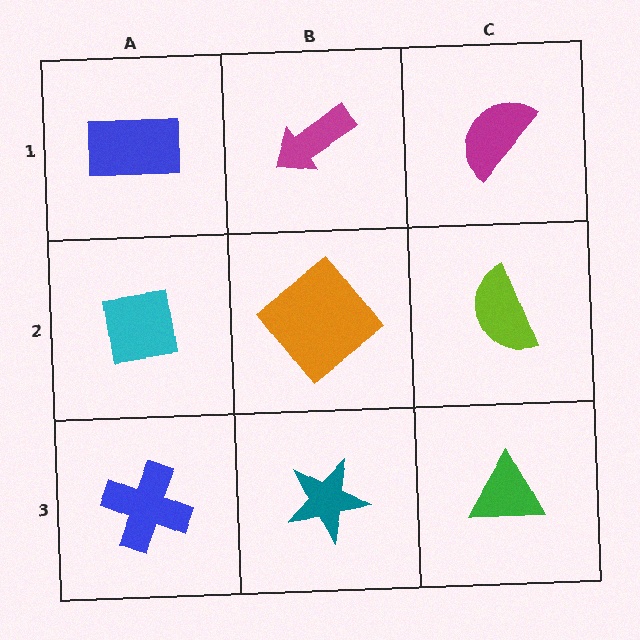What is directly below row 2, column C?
A green triangle.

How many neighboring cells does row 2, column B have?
4.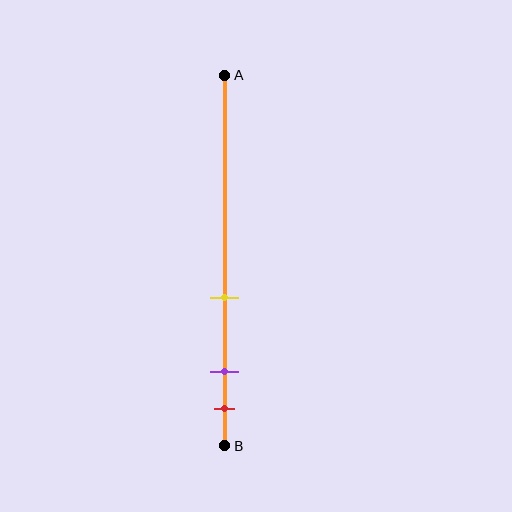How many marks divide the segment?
There are 3 marks dividing the segment.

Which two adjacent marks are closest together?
The purple and red marks are the closest adjacent pair.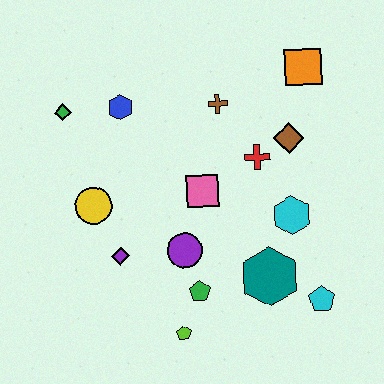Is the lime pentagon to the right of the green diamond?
Yes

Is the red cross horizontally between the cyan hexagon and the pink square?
Yes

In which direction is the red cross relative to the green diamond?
The red cross is to the right of the green diamond.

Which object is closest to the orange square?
The brown diamond is closest to the orange square.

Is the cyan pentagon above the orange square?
No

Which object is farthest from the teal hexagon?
The green diamond is farthest from the teal hexagon.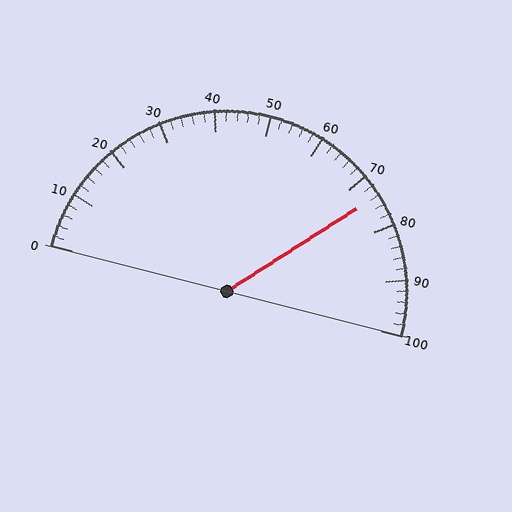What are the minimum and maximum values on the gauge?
The gauge ranges from 0 to 100.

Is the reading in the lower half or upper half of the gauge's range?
The reading is in the upper half of the range (0 to 100).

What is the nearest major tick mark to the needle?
The nearest major tick mark is 70.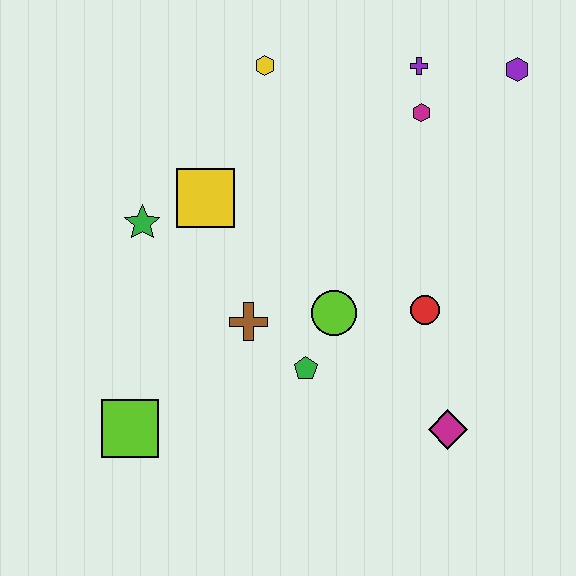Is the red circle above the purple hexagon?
No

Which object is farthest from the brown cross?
The purple hexagon is farthest from the brown cross.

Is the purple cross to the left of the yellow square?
No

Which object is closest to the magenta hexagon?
The purple cross is closest to the magenta hexagon.